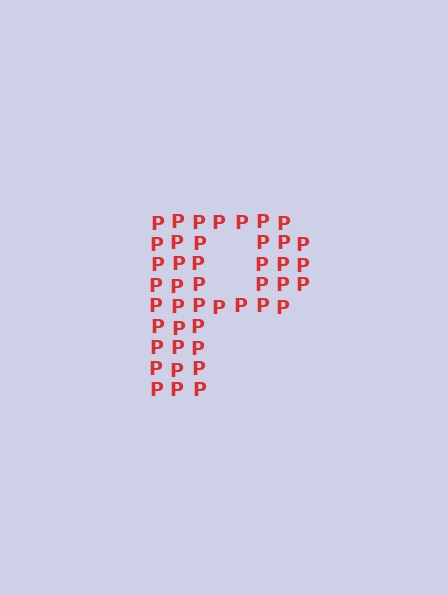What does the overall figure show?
The overall figure shows the letter P.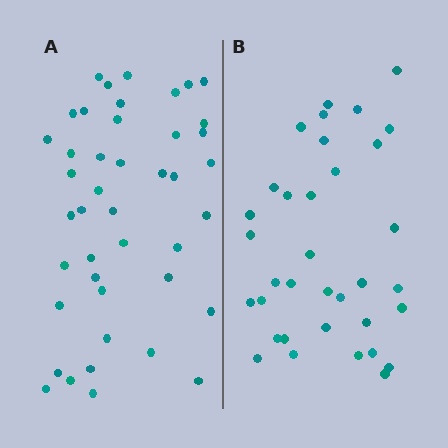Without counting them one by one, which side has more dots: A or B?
Region A (the left region) has more dots.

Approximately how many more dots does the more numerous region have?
Region A has roughly 8 or so more dots than region B.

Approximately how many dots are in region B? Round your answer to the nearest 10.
About 40 dots. (The exact count is 35, which rounds to 40.)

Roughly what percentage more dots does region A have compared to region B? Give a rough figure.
About 25% more.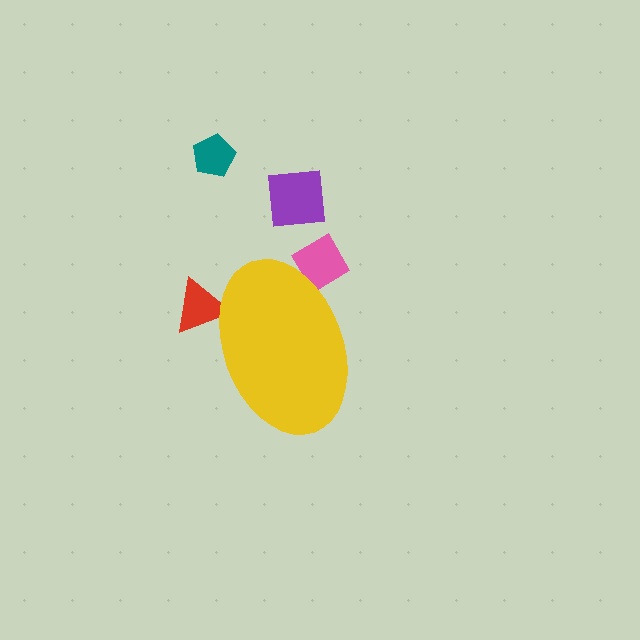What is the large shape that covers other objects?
A yellow ellipse.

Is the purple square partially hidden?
No, the purple square is fully visible.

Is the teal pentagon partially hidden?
No, the teal pentagon is fully visible.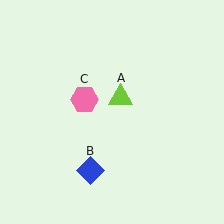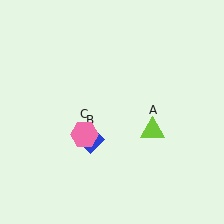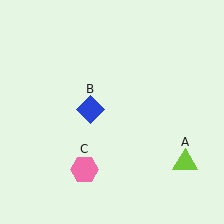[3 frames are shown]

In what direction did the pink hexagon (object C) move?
The pink hexagon (object C) moved down.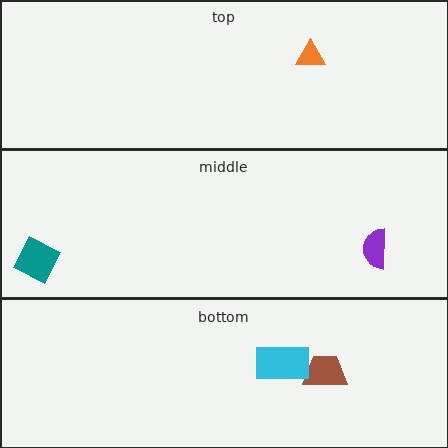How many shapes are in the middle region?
2.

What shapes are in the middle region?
The purple semicircle, the teal diamond.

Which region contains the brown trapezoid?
The bottom region.